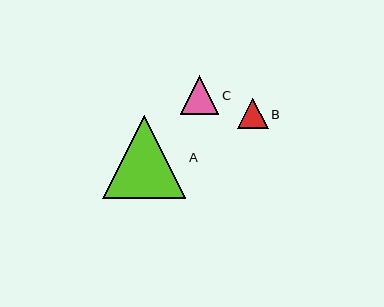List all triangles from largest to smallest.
From largest to smallest: A, C, B.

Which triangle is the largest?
Triangle A is the largest with a size of approximately 83 pixels.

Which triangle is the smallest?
Triangle B is the smallest with a size of approximately 30 pixels.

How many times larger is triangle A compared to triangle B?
Triangle A is approximately 2.7 times the size of triangle B.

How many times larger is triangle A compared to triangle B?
Triangle A is approximately 2.7 times the size of triangle B.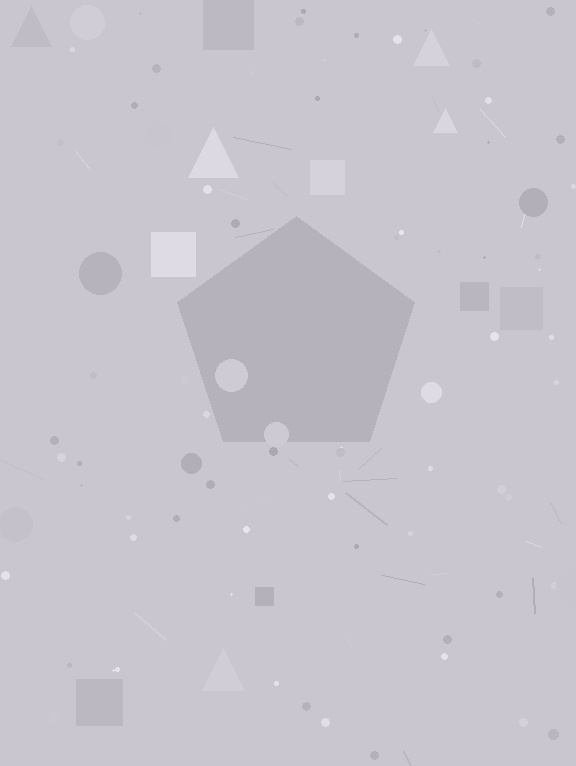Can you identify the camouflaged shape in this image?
The camouflaged shape is a pentagon.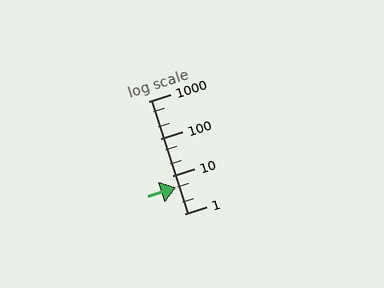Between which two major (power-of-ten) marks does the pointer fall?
The pointer is between 1 and 10.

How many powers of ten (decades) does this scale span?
The scale spans 3 decades, from 1 to 1000.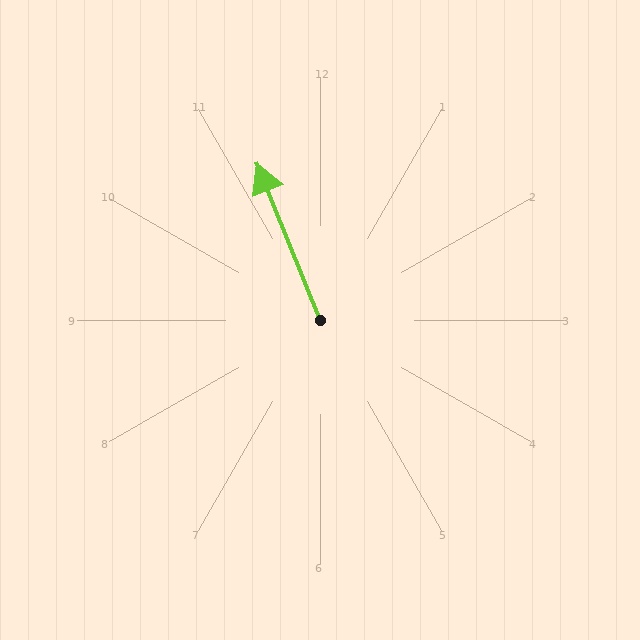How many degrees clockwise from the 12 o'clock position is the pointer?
Approximately 338 degrees.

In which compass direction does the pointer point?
North.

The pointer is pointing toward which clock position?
Roughly 11 o'clock.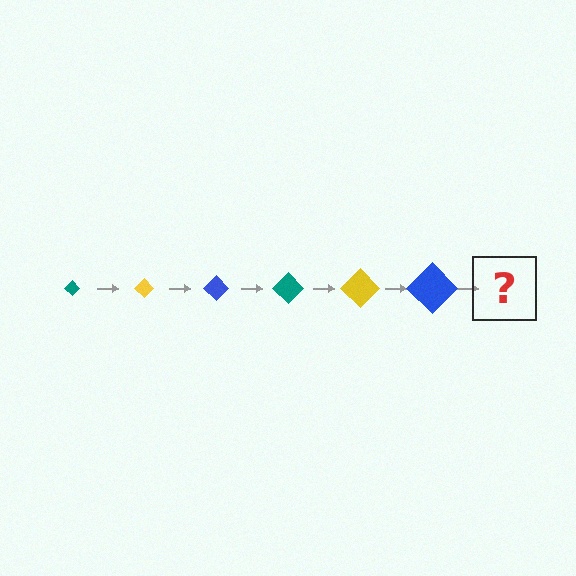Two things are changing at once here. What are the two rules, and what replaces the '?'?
The two rules are that the diamond grows larger each step and the color cycles through teal, yellow, and blue. The '?' should be a teal diamond, larger than the previous one.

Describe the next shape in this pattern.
It should be a teal diamond, larger than the previous one.